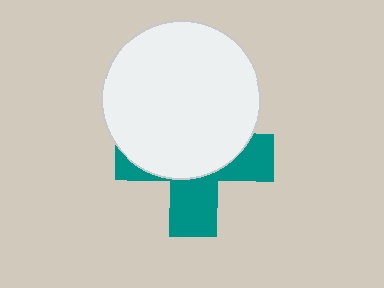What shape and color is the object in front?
The object in front is a white circle.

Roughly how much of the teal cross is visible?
A small part of it is visible (roughly 42%).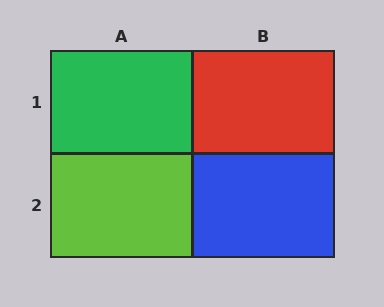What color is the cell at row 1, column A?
Green.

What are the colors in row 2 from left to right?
Lime, blue.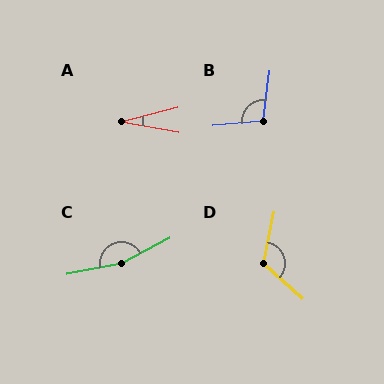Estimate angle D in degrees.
Approximately 121 degrees.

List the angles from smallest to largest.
A (25°), B (103°), D (121°), C (163°).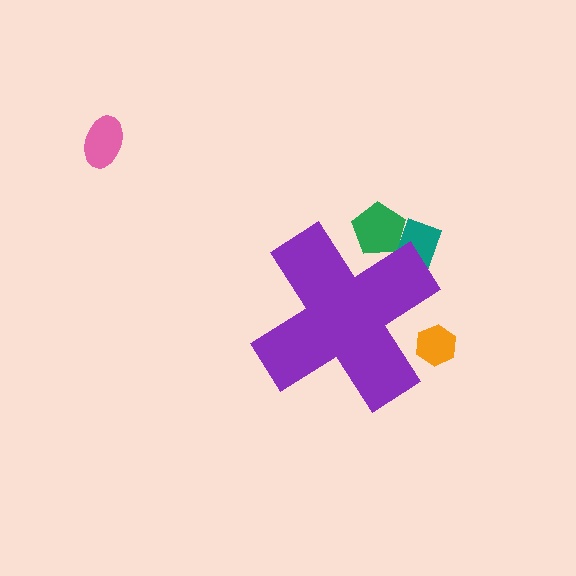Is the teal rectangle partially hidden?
Yes, the teal rectangle is partially hidden behind the purple cross.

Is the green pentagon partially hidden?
Yes, the green pentagon is partially hidden behind the purple cross.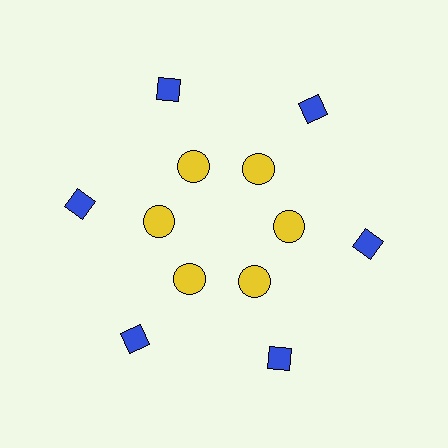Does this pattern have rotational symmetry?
Yes, this pattern has 6-fold rotational symmetry. It looks the same after rotating 60 degrees around the center.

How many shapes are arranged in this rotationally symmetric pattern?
There are 12 shapes, arranged in 6 groups of 2.